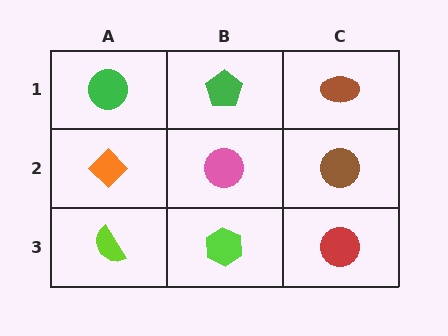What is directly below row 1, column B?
A pink circle.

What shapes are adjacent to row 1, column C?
A brown circle (row 2, column C), a green pentagon (row 1, column B).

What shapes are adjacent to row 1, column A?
An orange diamond (row 2, column A), a green pentagon (row 1, column B).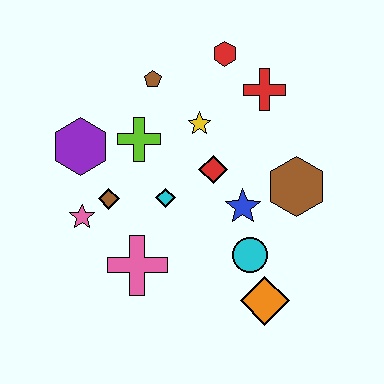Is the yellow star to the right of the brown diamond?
Yes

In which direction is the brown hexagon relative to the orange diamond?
The brown hexagon is above the orange diamond.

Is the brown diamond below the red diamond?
Yes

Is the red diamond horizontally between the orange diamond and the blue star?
No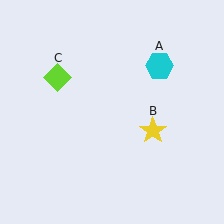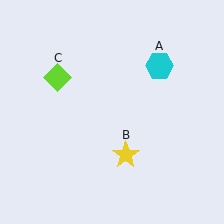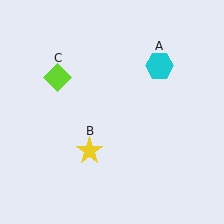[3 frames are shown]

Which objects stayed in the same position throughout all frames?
Cyan hexagon (object A) and lime diamond (object C) remained stationary.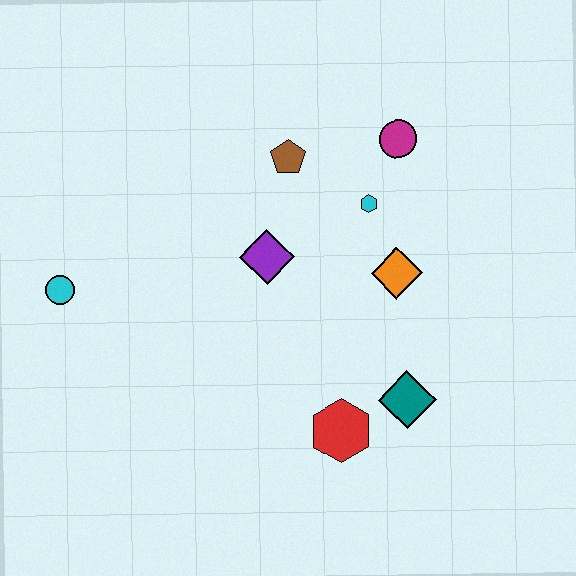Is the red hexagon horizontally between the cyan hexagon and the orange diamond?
No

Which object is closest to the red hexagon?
The teal diamond is closest to the red hexagon.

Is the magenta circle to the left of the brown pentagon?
No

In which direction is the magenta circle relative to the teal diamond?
The magenta circle is above the teal diamond.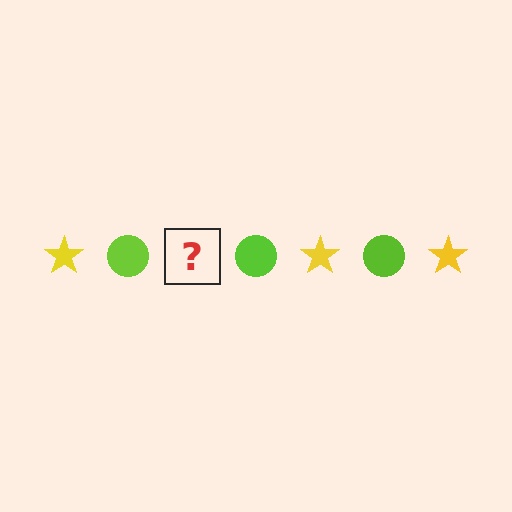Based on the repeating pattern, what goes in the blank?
The blank should be a yellow star.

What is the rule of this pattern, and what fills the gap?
The rule is that the pattern alternates between yellow star and lime circle. The gap should be filled with a yellow star.